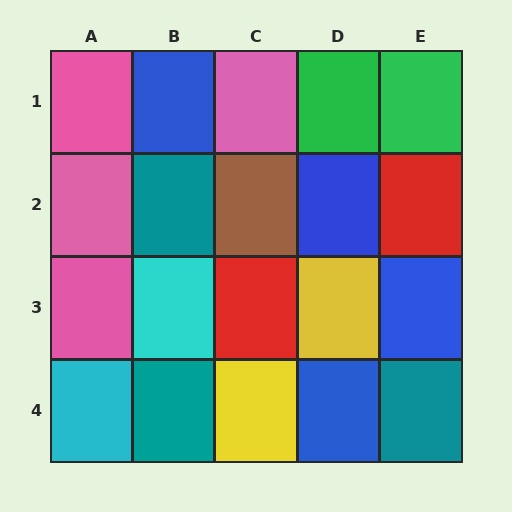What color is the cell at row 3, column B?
Cyan.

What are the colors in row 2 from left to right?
Pink, teal, brown, blue, red.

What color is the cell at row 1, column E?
Green.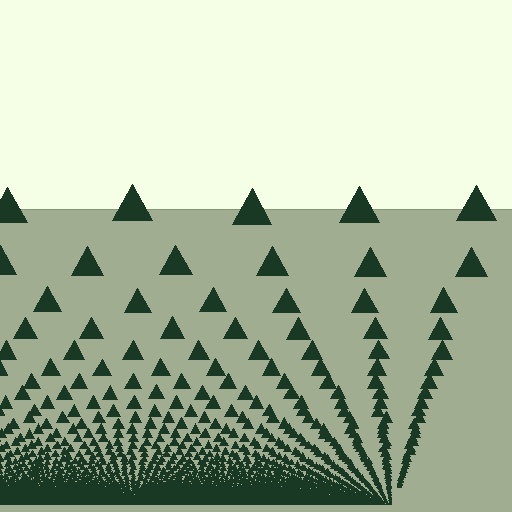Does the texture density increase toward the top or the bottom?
Density increases toward the bottom.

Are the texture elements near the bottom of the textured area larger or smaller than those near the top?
Smaller. The gradient is inverted — elements near the bottom are smaller and denser.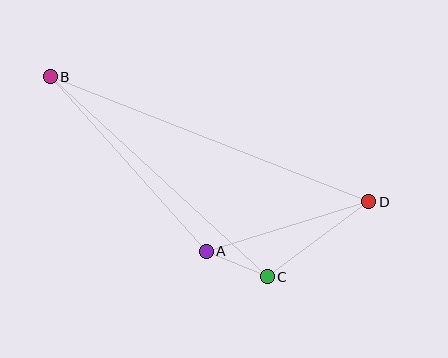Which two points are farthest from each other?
Points B and D are farthest from each other.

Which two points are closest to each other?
Points A and C are closest to each other.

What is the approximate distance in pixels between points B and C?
The distance between B and C is approximately 295 pixels.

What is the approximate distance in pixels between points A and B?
The distance between A and B is approximately 234 pixels.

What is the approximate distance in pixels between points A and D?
The distance between A and D is approximately 170 pixels.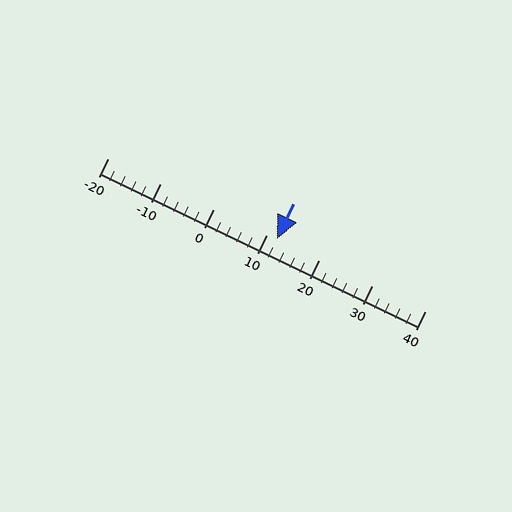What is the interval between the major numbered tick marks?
The major tick marks are spaced 10 units apart.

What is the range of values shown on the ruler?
The ruler shows values from -20 to 40.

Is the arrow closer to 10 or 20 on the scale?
The arrow is closer to 10.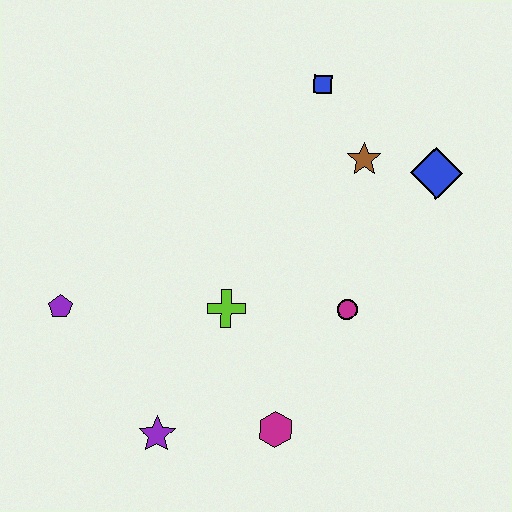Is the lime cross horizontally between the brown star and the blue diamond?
No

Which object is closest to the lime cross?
The magenta circle is closest to the lime cross.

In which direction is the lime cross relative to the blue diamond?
The lime cross is to the left of the blue diamond.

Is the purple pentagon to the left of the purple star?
Yes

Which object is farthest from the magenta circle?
The purple pentagon is farthest from the magenta circle.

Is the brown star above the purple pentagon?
Yes